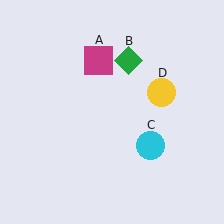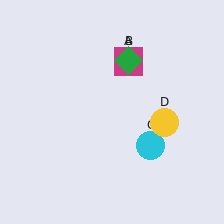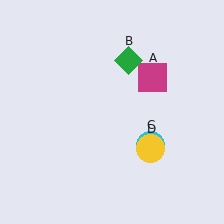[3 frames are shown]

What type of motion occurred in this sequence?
The magenta square (object A), yellow circle (object D) rotated clockwise around the center of the scene.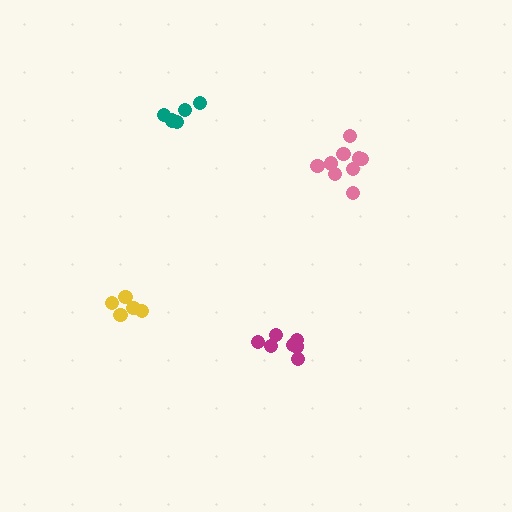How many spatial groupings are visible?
There are 4 spatial groupings.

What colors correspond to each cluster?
The clusters are colored: yellow, pink, magenta, teal.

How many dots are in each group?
Group 1: 5 dots, Group 2: 9 dots, Group 3: 7 dots, Group 4: 5 dots (26 total).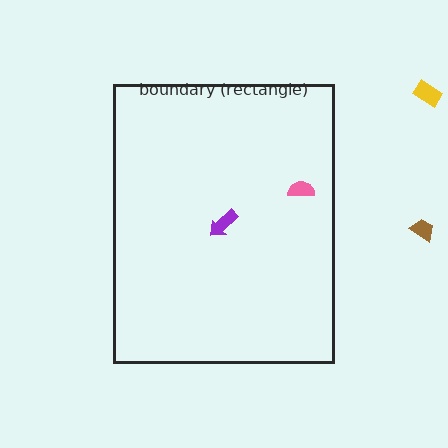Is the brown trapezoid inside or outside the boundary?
Outside.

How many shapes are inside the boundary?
2 inside, 2 outside.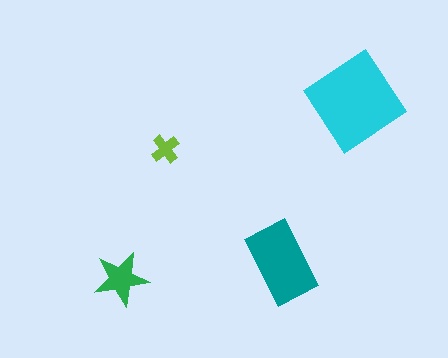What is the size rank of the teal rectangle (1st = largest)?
2nd.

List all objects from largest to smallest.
The cyan diamond, the teal rectangle, the green star, the lime cross.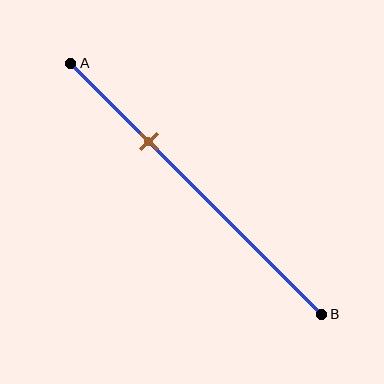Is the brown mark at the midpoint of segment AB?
No, the mark is at about 30% from A, not at the 50% midpoint.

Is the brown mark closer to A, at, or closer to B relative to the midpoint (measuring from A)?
The brown mark is closer to point A than the midpoint of segment AB.